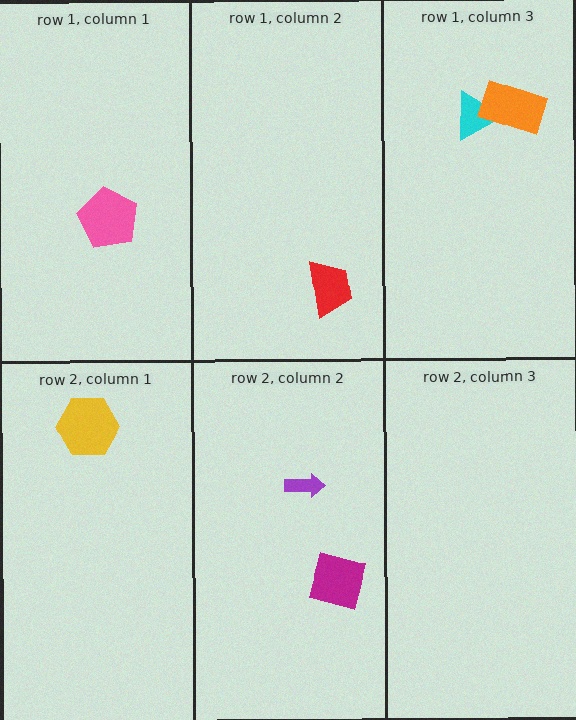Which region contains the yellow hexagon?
The row 2, column 1 region.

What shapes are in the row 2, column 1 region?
The yellow hexagon.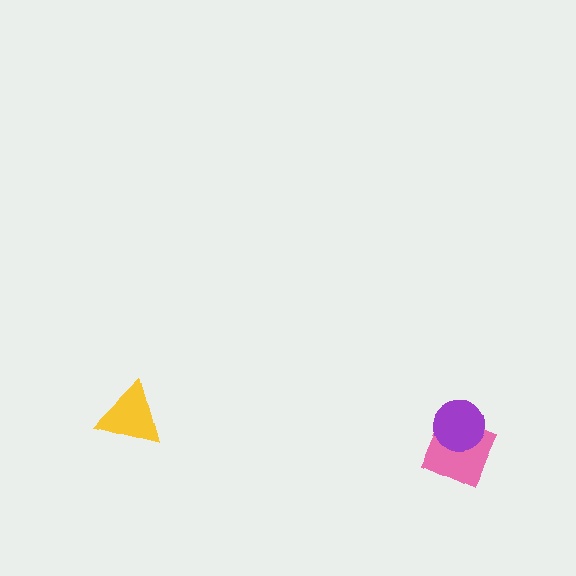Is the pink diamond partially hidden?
Yes, it is partially covered by another shape.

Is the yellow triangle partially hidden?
No, no other shape covers it.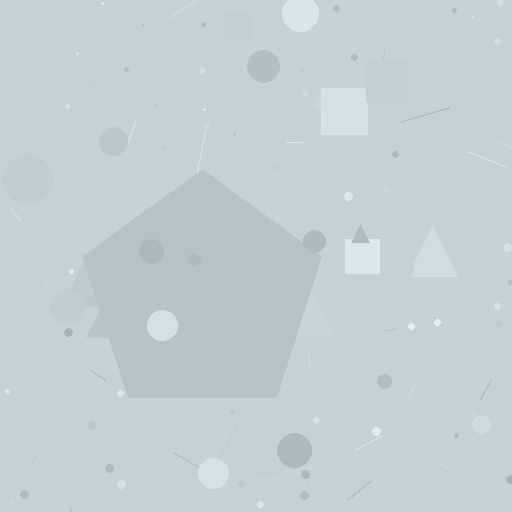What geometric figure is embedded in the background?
A pentagon is embedded in the background.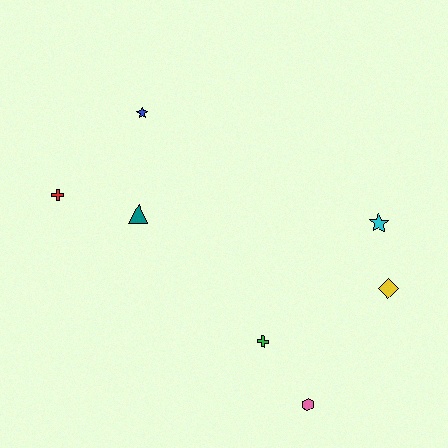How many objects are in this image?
There are 7 objects.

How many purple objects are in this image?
There are no purple objects.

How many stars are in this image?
There are 2 stars.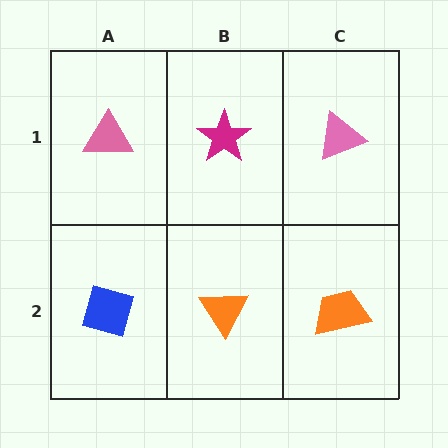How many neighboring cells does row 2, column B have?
3.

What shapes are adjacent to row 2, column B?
A magenta star (row 1, column B), a blue square (row 2, column A), an orange trapezoid (row 2, column C).